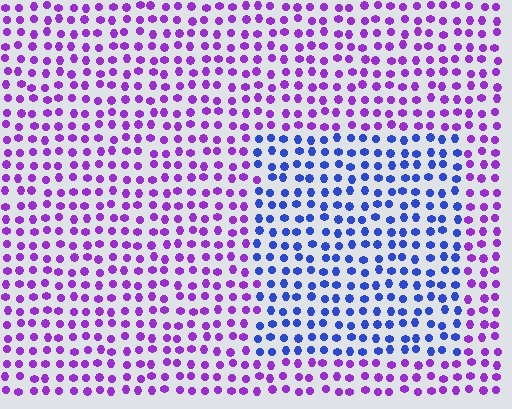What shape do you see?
I see a rectangle.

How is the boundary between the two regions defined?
The boundary is defined purely by a slight shift in hue (about 52 degrees). Spacing, size, and orientation are identical on both sides.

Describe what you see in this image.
The image is filled with small purple elements in a uniform arrangement. A rectangle-shaped region is visible where the elements are tinted to a slightly different hue, forming a subtle color boundary.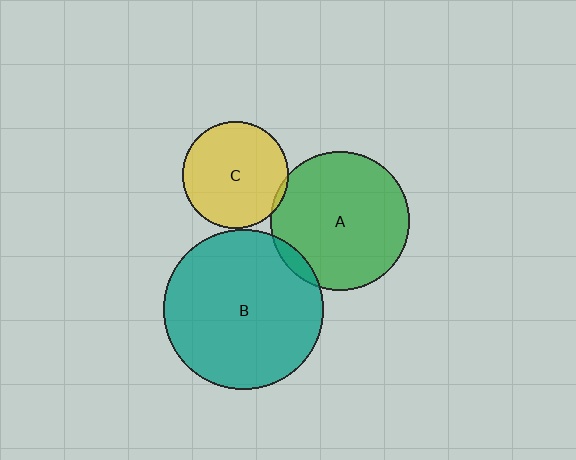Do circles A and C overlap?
Yes.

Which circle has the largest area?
Circle B (teal).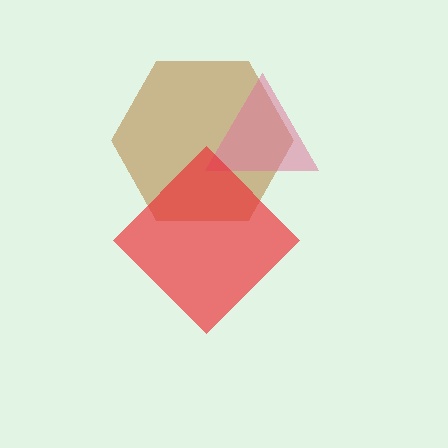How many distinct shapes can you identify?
There are 3 distinct shapes: a brown hexagon, a pink triangle, a red diamond.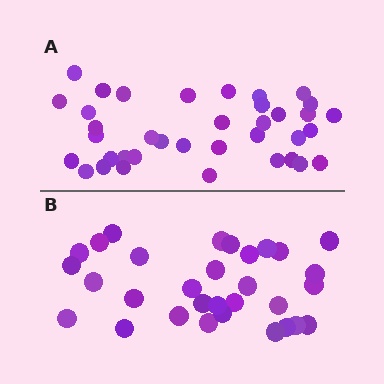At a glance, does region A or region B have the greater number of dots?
Region A (the top region) has more dots.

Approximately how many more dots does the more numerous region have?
Region A has about 6 more dots than region B.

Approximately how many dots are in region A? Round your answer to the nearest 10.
About 40 dots. (The exact count is 37, which rounds to 40.)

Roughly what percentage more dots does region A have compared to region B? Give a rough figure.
About 20% more.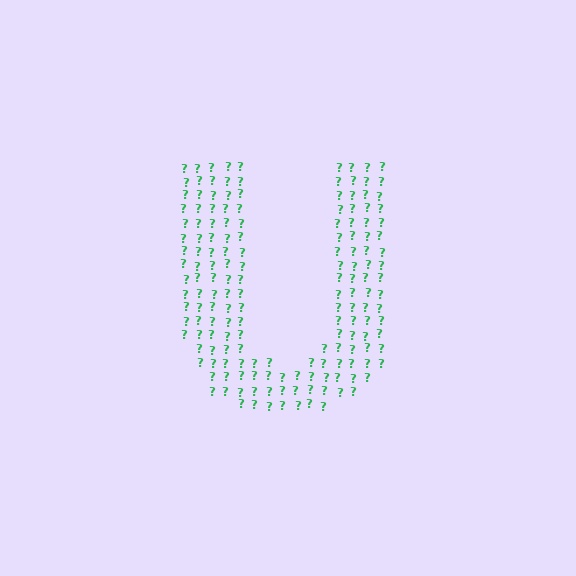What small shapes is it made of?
It is made of small question marks.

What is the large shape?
The large shape is the letter U.